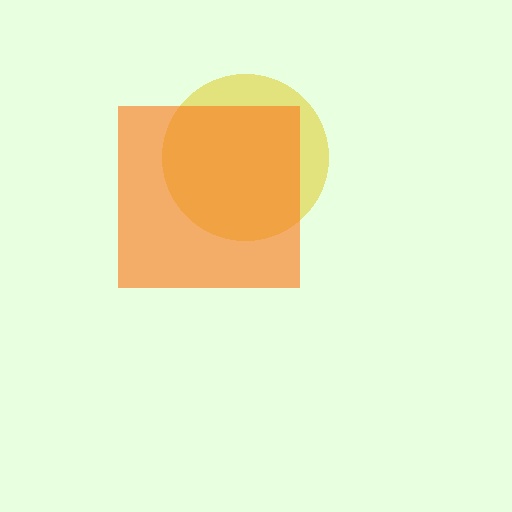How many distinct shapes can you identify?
There are 2 distinct shapes: a yellow circle, an orange square.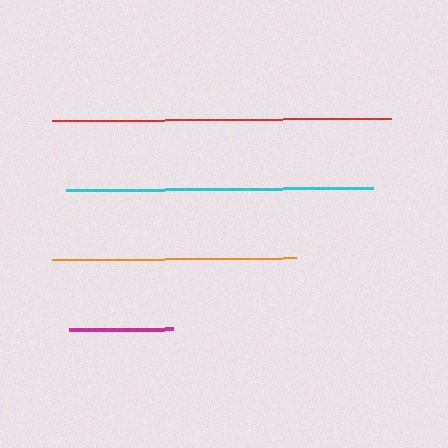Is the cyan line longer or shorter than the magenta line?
The cyan line is longer than the magenta line.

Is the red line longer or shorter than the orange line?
The red line is longer than the orange line.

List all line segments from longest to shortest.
From longest to shortest: red, cyan, orange, magenta.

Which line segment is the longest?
The red line is the longest at approximately 339 pixels.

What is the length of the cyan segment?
The cyan segment is approximately 307 pixels long.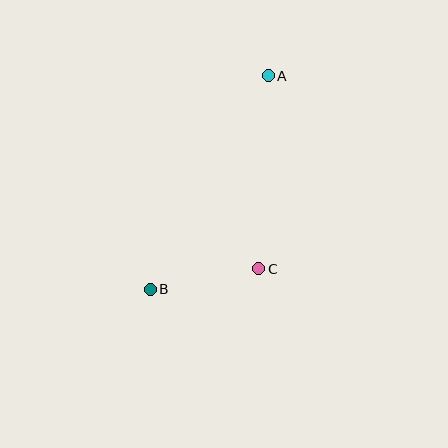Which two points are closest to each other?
Points B and C are closest to each other.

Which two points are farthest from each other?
Points A and B are farthest from each other.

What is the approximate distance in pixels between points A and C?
The distance between A and C is approximately 193 pixels.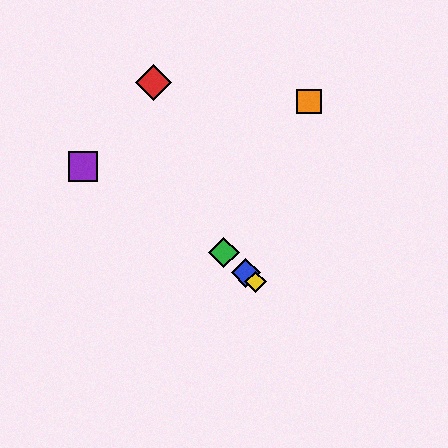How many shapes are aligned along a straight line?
3 shapes (the blue diamond, the green diamond, the yellow diamond) are aligned along a straight line.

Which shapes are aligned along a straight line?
The blue diamond, the green diamond, the yellow diamond are aligned along a straight line.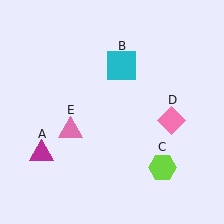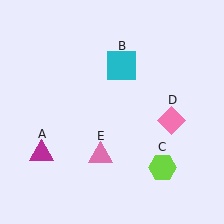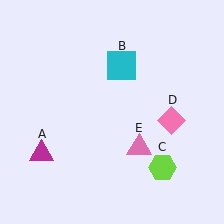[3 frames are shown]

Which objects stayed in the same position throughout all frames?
Magenta triangle (object A) and cyan square (object B) and lime hexagon (object C) and pink diamond (object D) remained stationary.